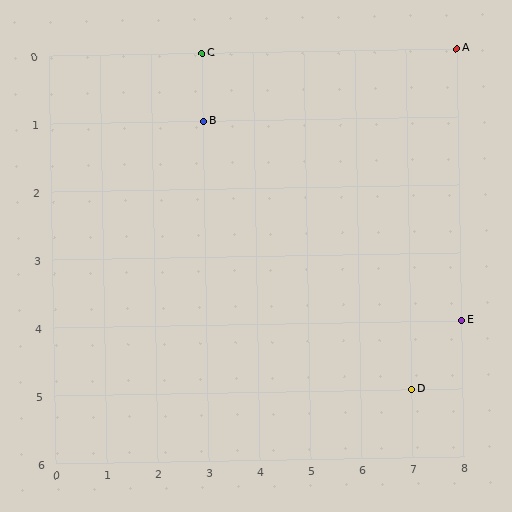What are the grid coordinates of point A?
Point A is at grid coordinates (8, 0).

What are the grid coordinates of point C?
Point C is at grid coordinates (3, 0).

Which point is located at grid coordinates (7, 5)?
Point D is at (7, 5).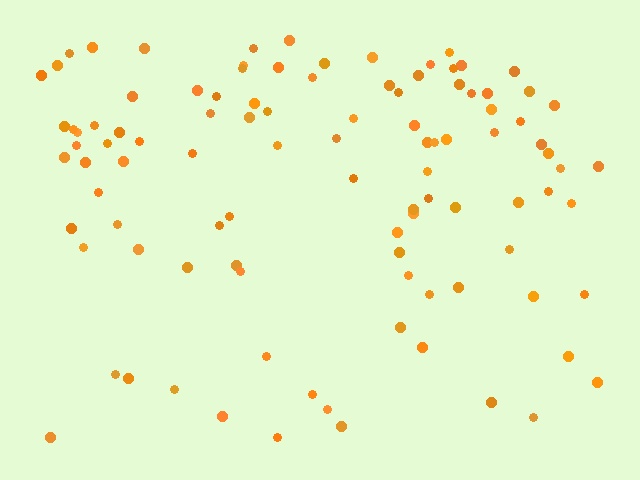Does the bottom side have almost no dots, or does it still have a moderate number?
Still a moderate number, just noticeably fewer than the top.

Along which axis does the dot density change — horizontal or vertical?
Vertical.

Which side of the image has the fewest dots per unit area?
The bottom.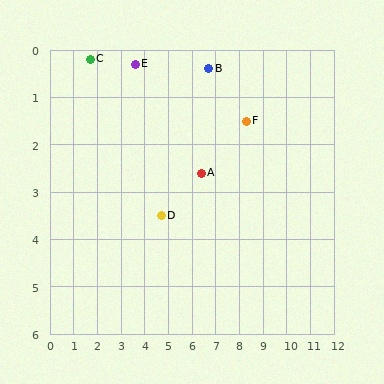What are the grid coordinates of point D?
Point D is at approximately (4.7, 3.5).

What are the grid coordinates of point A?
Point A is at approximately (6.4, 2.6).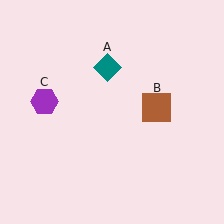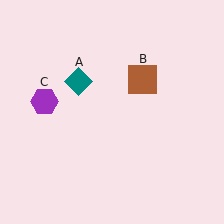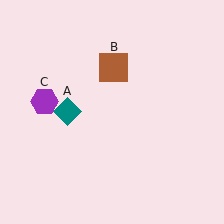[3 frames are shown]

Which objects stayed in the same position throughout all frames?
Purple hexagon (object C) remained stationary.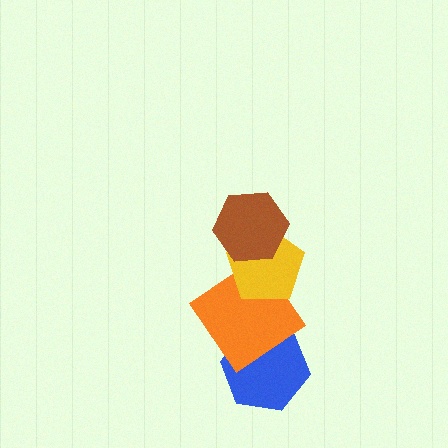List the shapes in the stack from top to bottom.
From top to bottom: the brown hexagon, the yellow pentagon, the orange diamond, the blue hexagon.